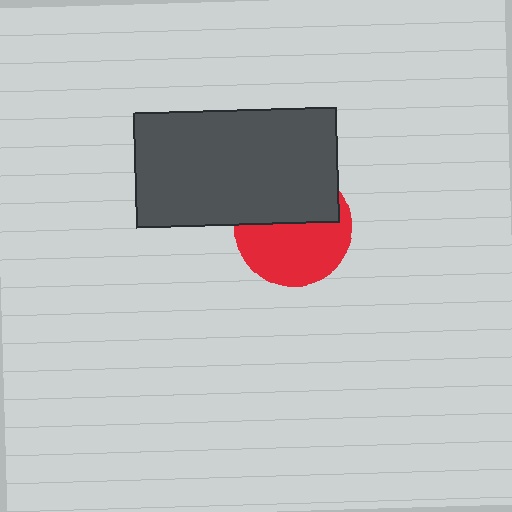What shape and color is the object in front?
The object in front is a dark gray rectangle.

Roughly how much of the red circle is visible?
About half of it is visible (roughly 55%).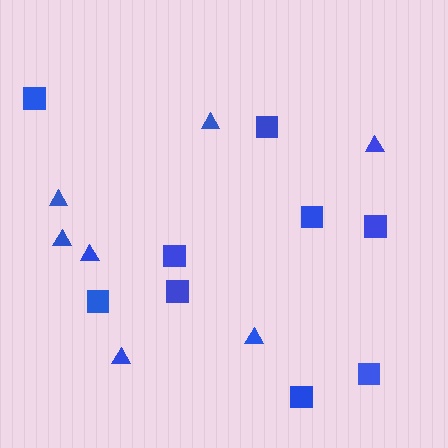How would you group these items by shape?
There are 2 groups: one group of triangles (7) and one group of squares (9).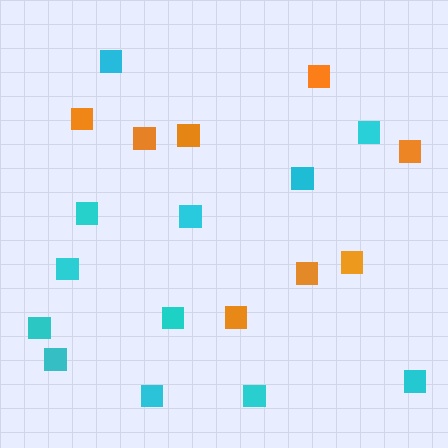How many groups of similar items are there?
There are 2 groups: one group of orange squares (8) and one group of cyan squares (12).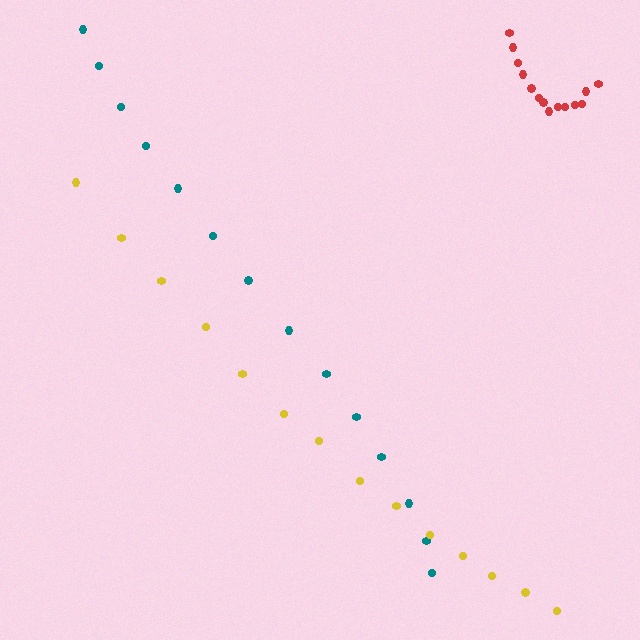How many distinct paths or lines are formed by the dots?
There are 3 distinct paths.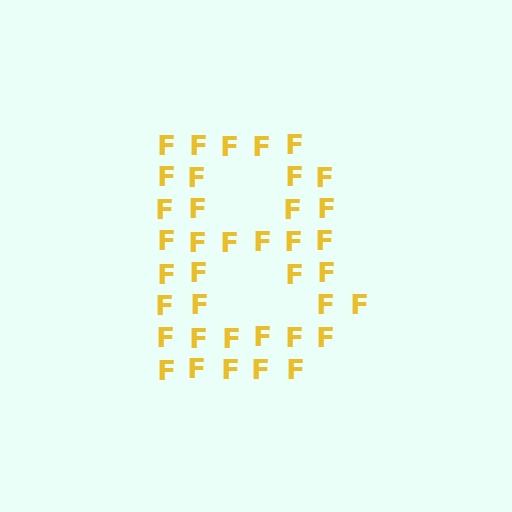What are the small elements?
The small elements are letter F's.